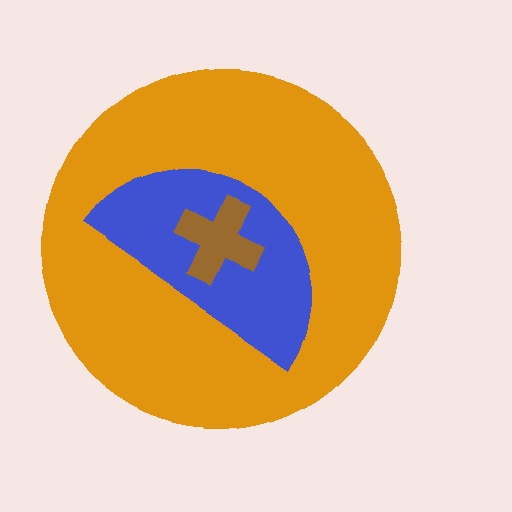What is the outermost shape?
The orange circle.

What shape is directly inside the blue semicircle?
The brown cross.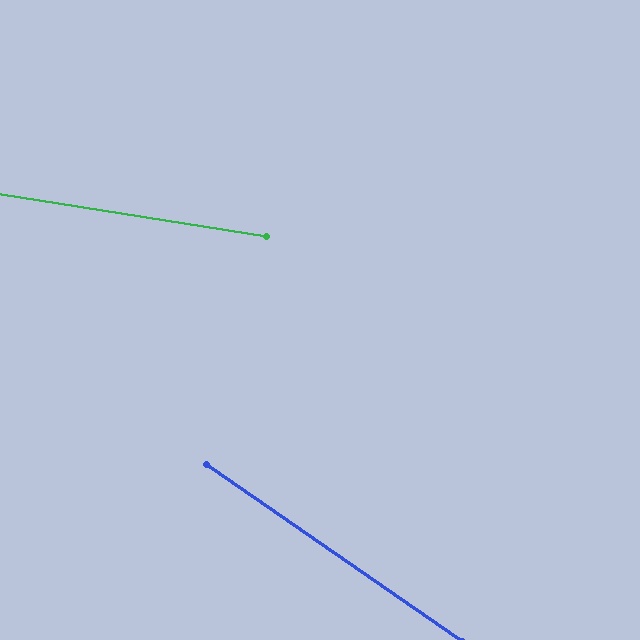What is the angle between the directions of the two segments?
Approximately 26 degrees.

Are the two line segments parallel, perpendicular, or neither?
Neither parallel nor perpendicular — they differ by about 26°.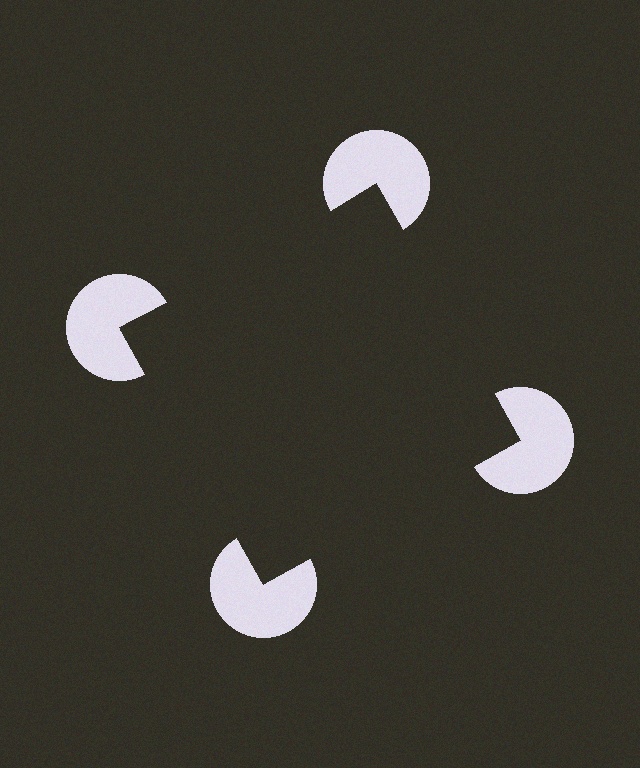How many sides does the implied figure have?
4 sides.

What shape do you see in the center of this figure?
An illusory square — its edges are inferred from the aligned wedge cuts in the pac-man discs, not physically drawn.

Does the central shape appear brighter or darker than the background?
It typically appears slightly darker than the background, even though no actual brightness change is drawn.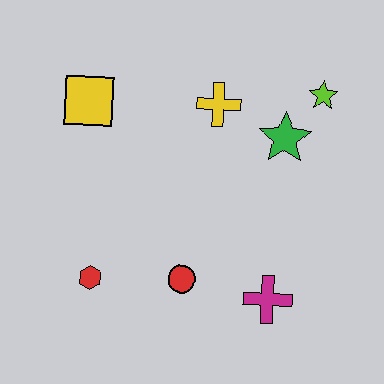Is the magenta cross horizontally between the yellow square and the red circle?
No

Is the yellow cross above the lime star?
No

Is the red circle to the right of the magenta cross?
No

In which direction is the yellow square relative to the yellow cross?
The yellow square is to the left of the yellow cross.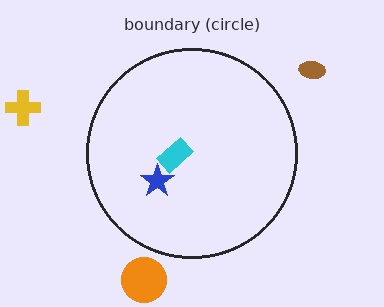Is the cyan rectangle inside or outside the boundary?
Inside.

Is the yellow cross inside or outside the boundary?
Outside.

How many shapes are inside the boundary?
2 inside, 3 outside.